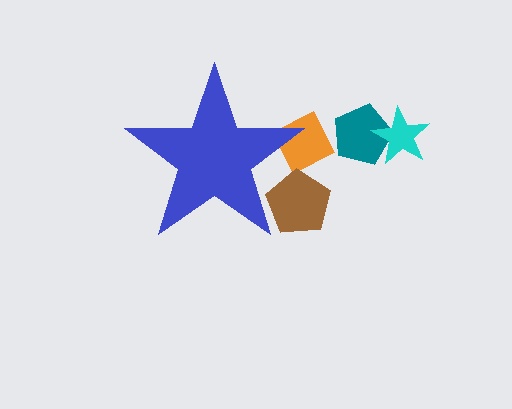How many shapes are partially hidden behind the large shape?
2 shapes are partially hidden.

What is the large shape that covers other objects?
A blue star.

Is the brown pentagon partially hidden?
Yes, the brown pentagon is partially hidden behind the blue star.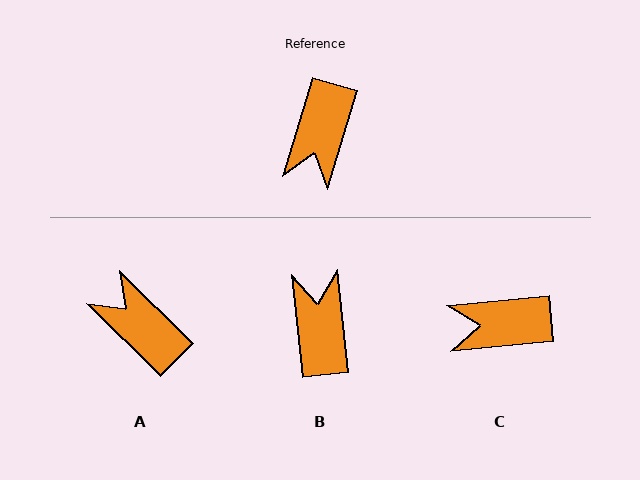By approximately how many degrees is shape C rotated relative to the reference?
Approximately 68 degrees clockwise.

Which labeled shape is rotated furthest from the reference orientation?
B, about 157 degrees away.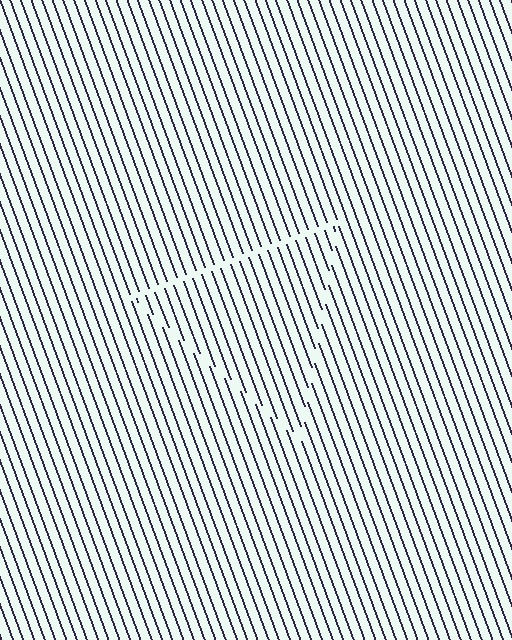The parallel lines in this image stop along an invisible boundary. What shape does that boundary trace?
An illusory triangle. The interior of the shape contains the same grating, shifted by half a period — the contour is defined by the phase discontinuity where line-ends from the inner and outer gratings abut.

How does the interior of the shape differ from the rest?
The interior of the shape contains the same grating, shifted by half a period — the contour is defined by the phase discontinuity where line-ends from the inner and outer gratings abut.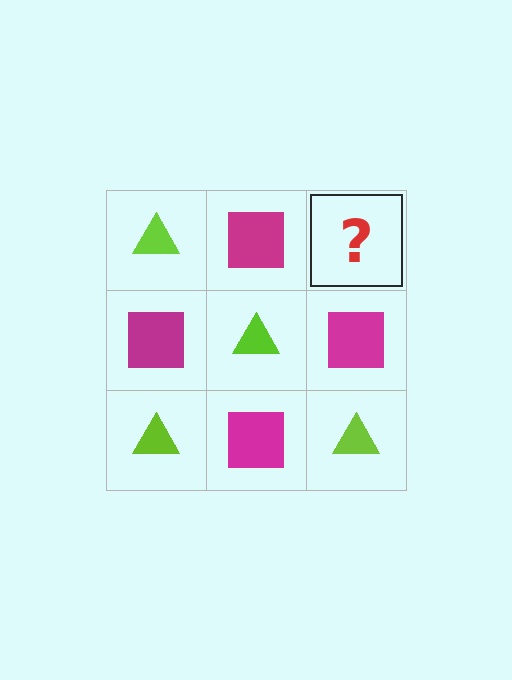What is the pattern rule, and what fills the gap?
The rule is that it alternates lime triangle and magenta square in a checkerboard pattern. The gap should be filled with a lime triangle.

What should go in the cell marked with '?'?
The missing cell should contain a lime triangle.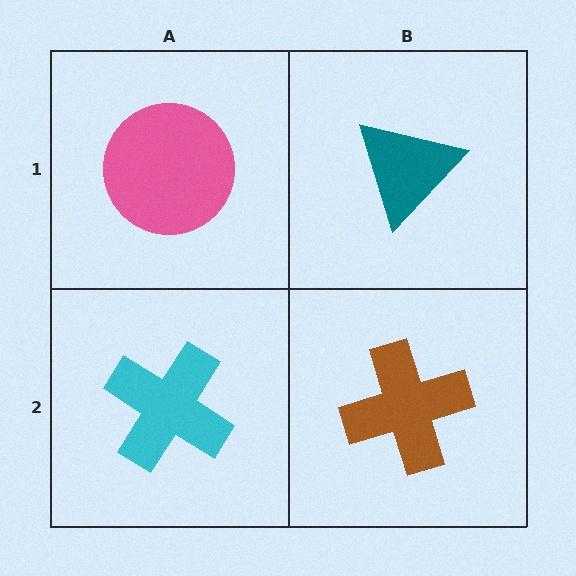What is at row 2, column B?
A brown cross.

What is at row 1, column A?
A pink circle.